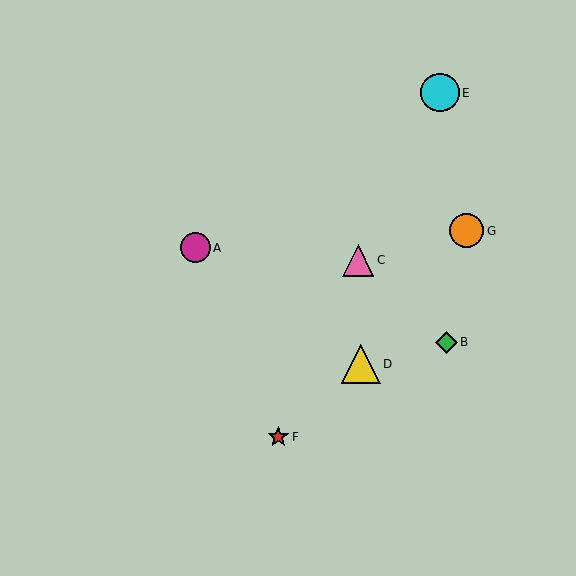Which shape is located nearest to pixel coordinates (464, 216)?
The orange circle (labeled G) at (467, 231) is nearest to that location.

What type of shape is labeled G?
Shape G is an orange circle.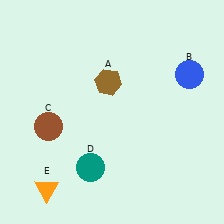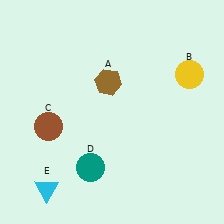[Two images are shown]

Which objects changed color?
B changed from blue to yellow. E changed from orange to cyan.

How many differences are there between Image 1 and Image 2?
There are 2 differences between the two images.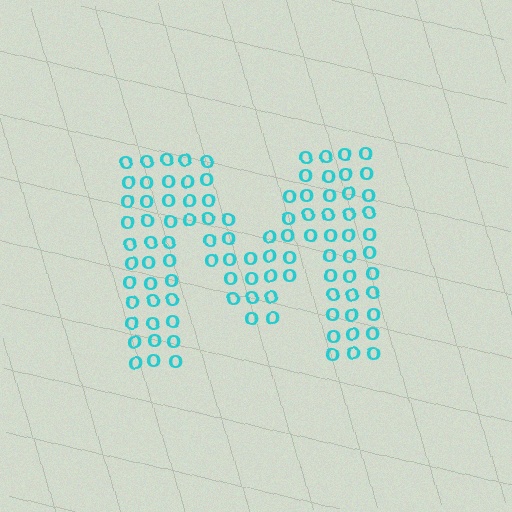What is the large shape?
The large shape is the letter M.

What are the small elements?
The small elements are letter O's.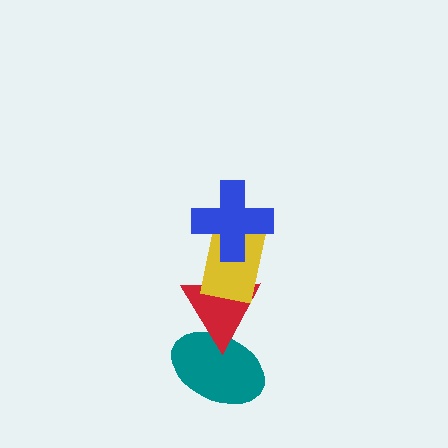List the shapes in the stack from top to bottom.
From top to bottom: the blue cross, the yellow rectangle, the red triangle, the teal ellipse.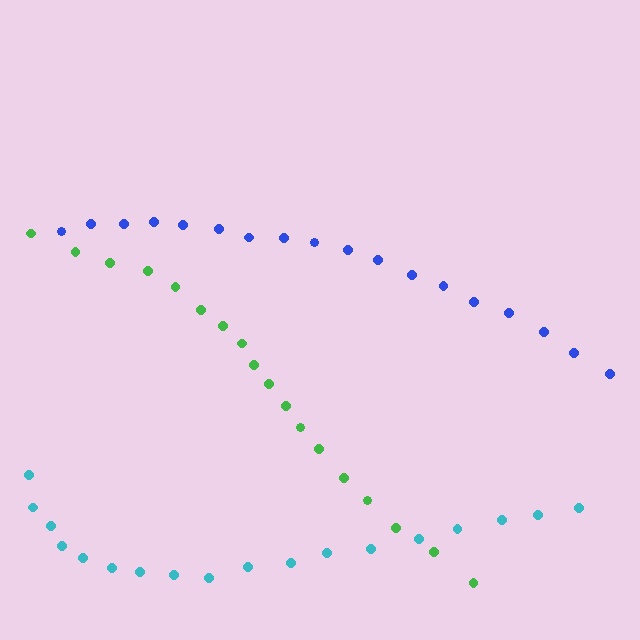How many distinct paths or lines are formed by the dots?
There are 3 distinct paths.